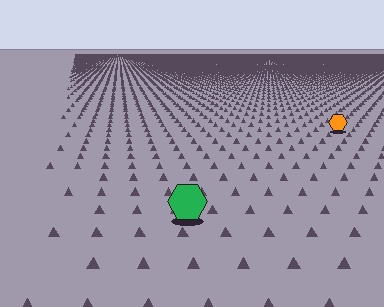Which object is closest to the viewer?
The green hexagon is closest. The texture marks near it are larger and more spread out.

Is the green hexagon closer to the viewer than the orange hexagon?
Yes. The green hexagon is closer — you can tell from the texture gradient: the ground texture is coarser near it.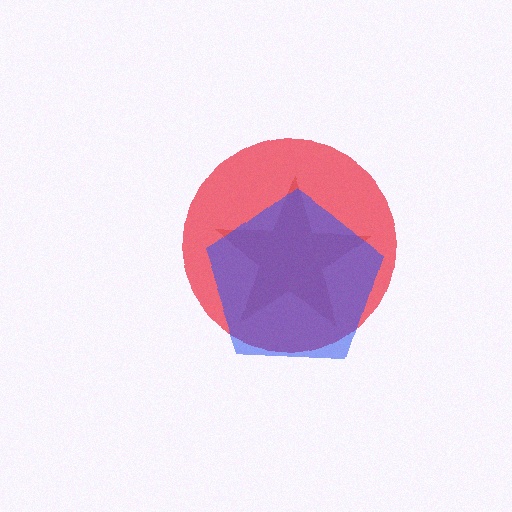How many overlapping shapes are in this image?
There are 3 overlapping shapes in the image.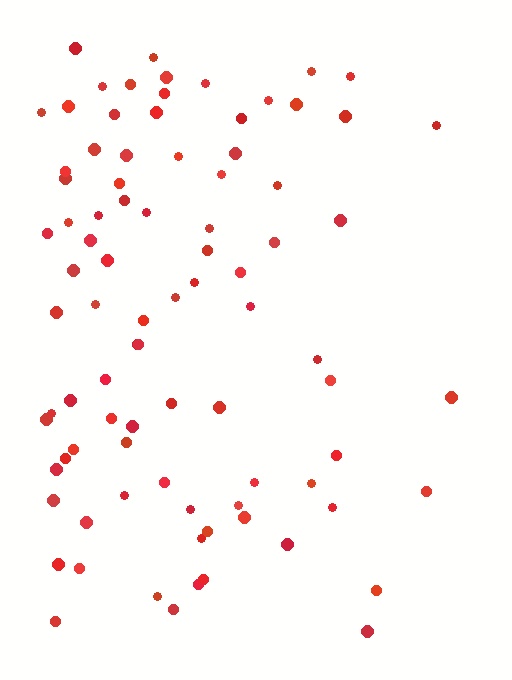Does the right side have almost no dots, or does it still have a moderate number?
Still a moderate number, just noticeably fewer than the left.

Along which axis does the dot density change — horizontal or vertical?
Horizontal.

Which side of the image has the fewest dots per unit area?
The right.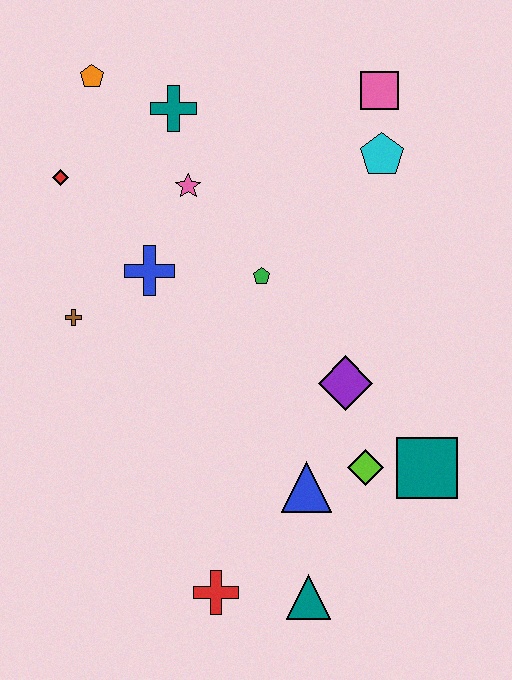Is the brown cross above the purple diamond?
Yes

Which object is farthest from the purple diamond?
The orange pentagon is farthest from the purple diamond.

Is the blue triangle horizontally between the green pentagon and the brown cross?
No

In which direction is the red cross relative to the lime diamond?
The red cross is to the left of the lime diamond.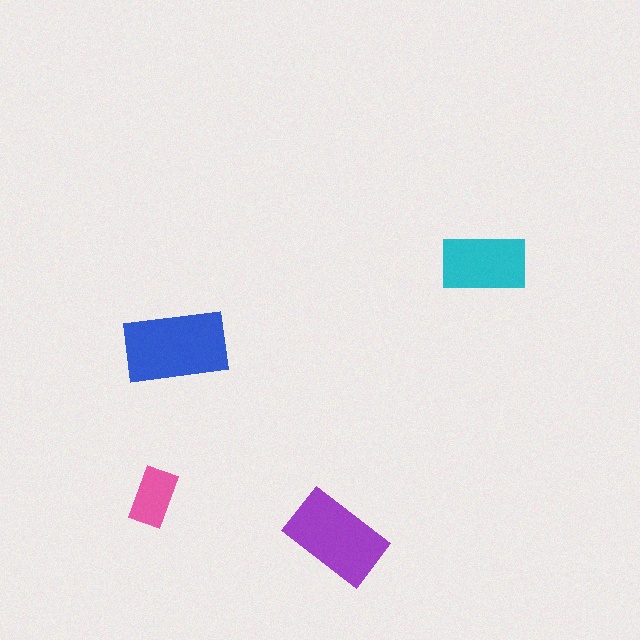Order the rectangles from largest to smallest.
the blue one, the purple one, the cyan one, the pink one.